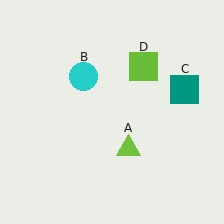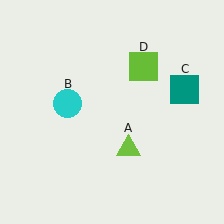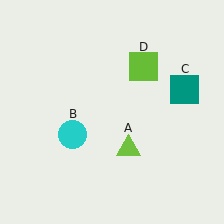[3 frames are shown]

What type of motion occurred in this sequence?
The cyan circle (object B) rotated counterclockwise around the center of the scene.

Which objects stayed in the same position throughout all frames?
Lime triangle (object A) and teal square (object C) and lime square (object D) remained stationary.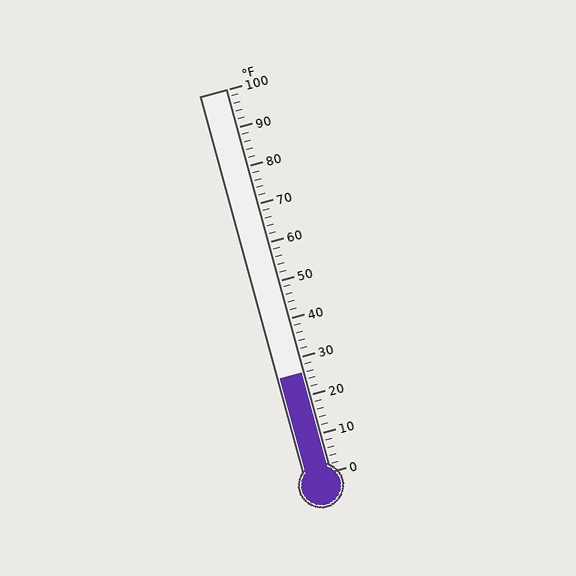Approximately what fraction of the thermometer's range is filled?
The thermometer is filled to approximately 25% of its range.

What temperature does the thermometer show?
The thermometer shows approximately 26°F.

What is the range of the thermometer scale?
The thermometer scale ranges from 0°F to 100°F.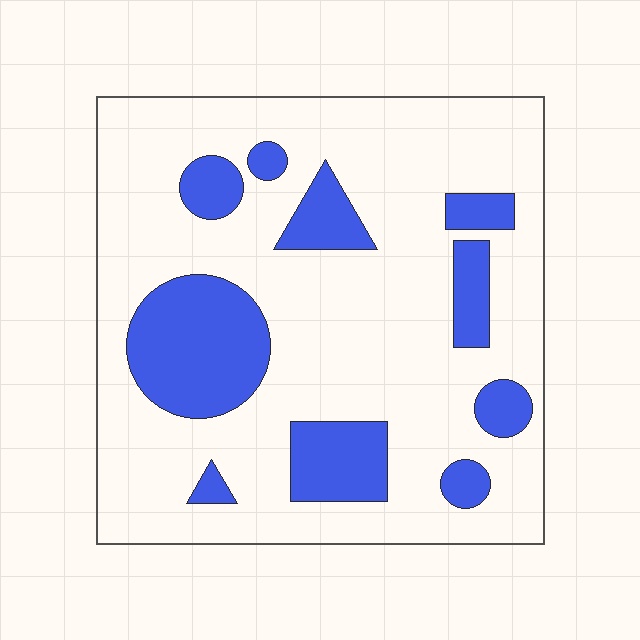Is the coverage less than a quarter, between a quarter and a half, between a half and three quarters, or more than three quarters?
Less than a quarter.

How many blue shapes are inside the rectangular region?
10.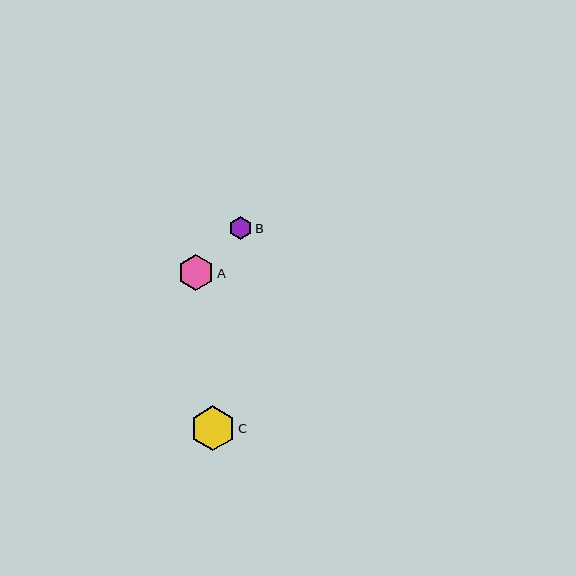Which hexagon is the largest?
Hexagon C is the largest with a size of approximately 45 pixels.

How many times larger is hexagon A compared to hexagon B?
Hexagon A is approximately 1.6 times the size of hexagon B.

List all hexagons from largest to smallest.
From largest to smallest: C, A, B.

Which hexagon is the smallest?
Hexagon B is the smallest with a size of approximately 23 pixels.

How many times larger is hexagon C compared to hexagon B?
Hexagon C is approximately 2.0 times the size of hexagon B.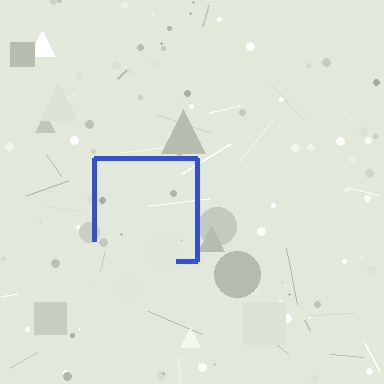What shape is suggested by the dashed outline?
The dashed outline suggests a square.